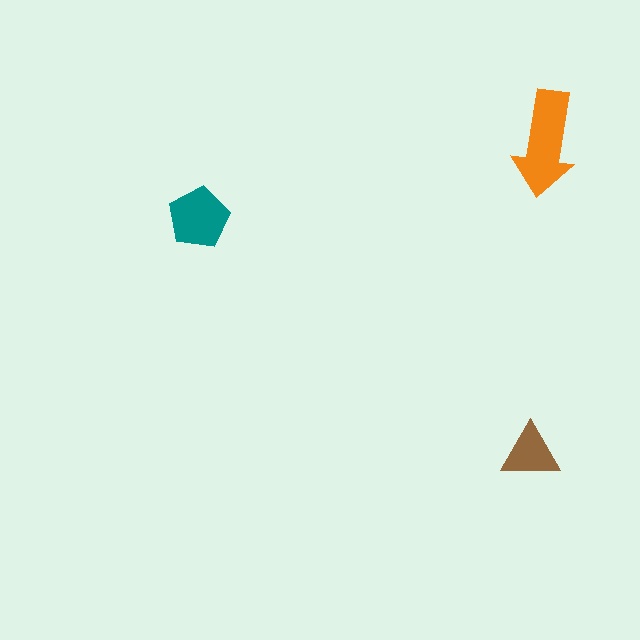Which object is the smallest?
The brown triangle.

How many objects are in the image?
There are 3 objects in the image.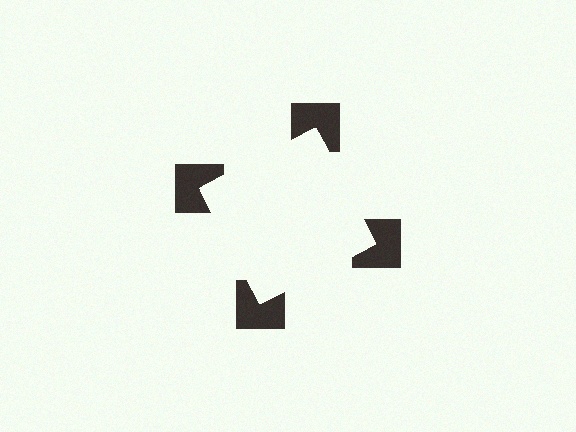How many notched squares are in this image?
There are 4 — one at each vertex of the illusory square.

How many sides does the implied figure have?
4 sides.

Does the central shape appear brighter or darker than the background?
It typically appears slightly brighter than the background, even though no actual brightness change is drawn.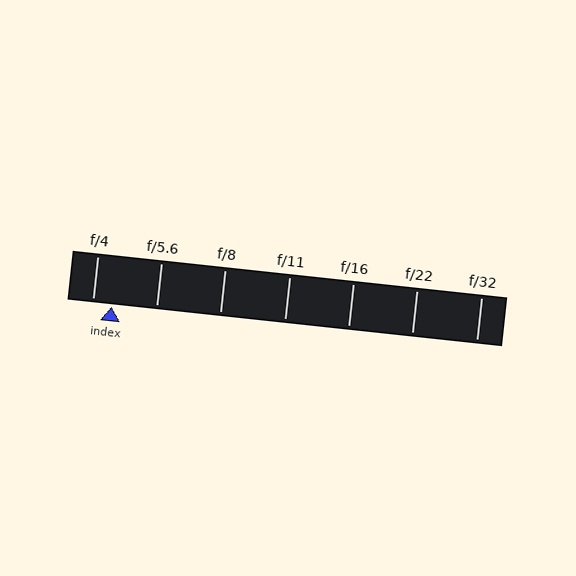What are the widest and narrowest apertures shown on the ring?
The widest aperture shown is f/4 and the narrowest is f/32.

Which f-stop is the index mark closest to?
The index mark is closest to f/4.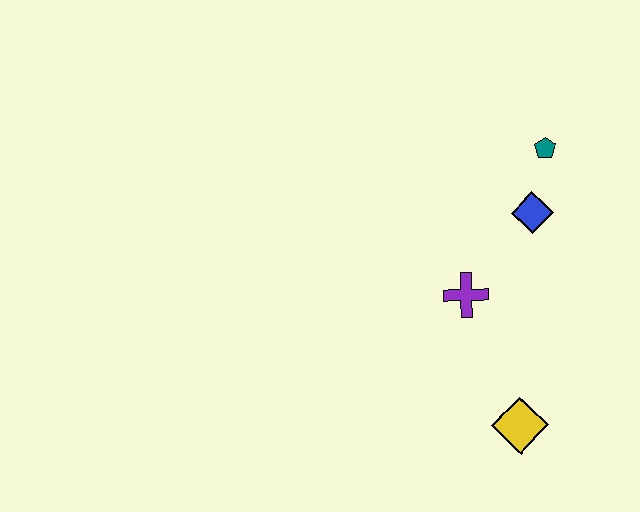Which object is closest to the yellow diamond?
The purple cross is closest to the yellow diamond.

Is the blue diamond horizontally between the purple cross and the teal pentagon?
Yes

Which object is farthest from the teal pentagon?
The yellow diamond is farthest from the teal pentagon.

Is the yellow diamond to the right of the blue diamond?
No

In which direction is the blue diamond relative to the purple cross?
The blue diamond is above the purple cross.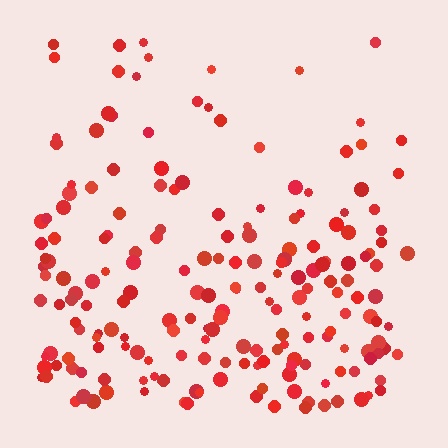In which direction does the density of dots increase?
From top to bottom, with the bottom side densest.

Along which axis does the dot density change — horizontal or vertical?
Vertical.